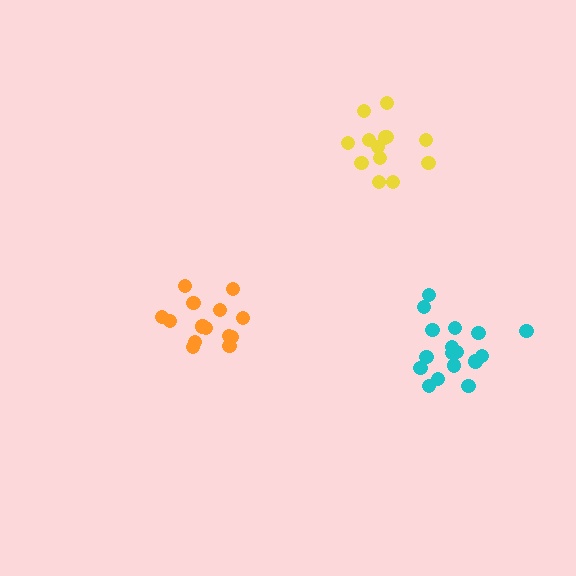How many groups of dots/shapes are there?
There are 3 groups.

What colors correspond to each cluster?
The clusters are colored: orange, yellow, cyan.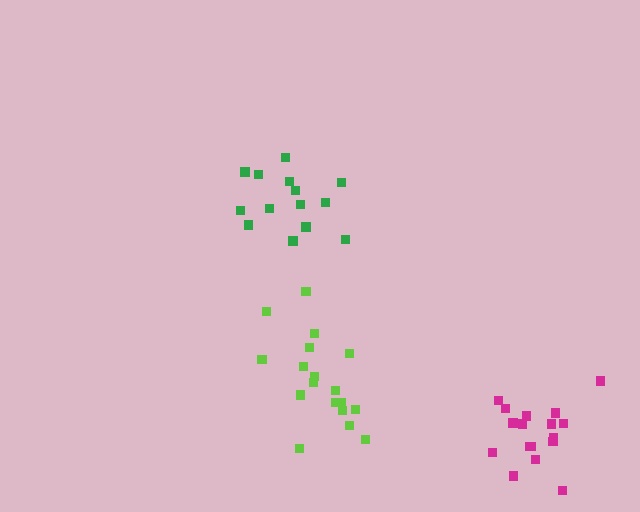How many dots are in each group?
Group 1: 18 dots, Group 2: 17 dots, Group 3: 14 dots (49 total).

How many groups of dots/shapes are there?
There are 3 groups.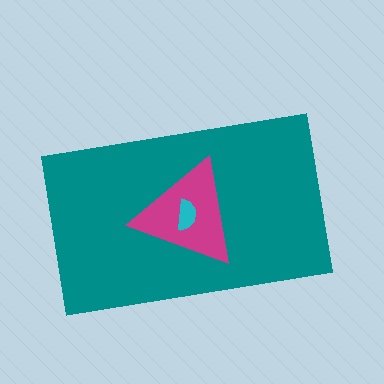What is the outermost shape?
The teal rectangle.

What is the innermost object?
The cyan semicircle.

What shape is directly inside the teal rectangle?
The magenta triangle.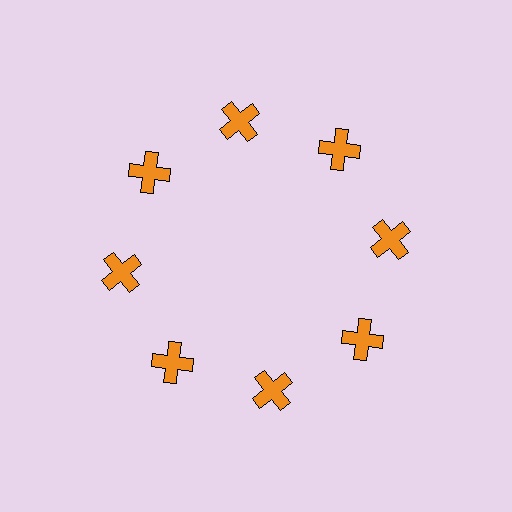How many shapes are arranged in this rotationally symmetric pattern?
There are 8 shapes, arranged in 8 groups of 1.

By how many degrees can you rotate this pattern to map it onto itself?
The pattern maps onto itself every 45 degrees of rotation.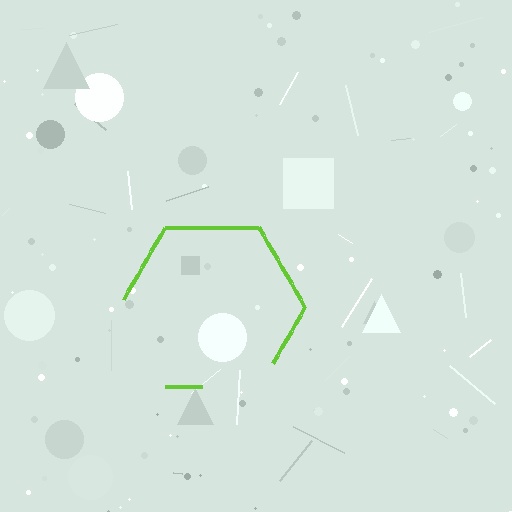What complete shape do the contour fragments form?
The contour fragments form a hexagon.